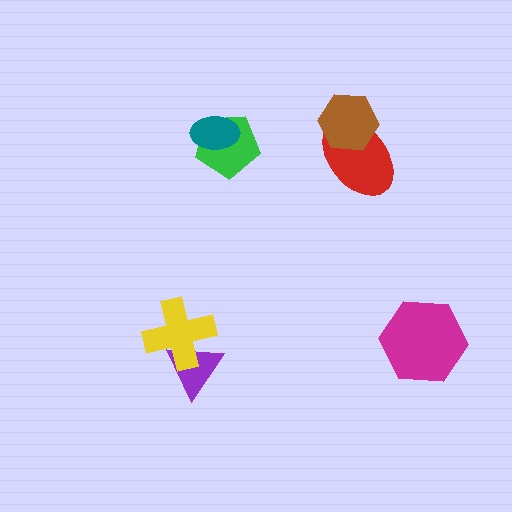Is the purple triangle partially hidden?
Yes, it is partially covered by another shape.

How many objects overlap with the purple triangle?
1 object overlaps with the purple triangle.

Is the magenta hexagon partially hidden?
No, no other shape covers it.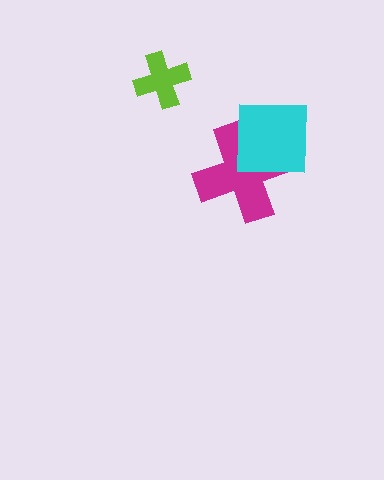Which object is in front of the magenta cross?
The cyan square is in front of the magenta cross.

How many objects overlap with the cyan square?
1 object overlaps with the cyan square.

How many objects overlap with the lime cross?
0 objects overlap with the lime cross.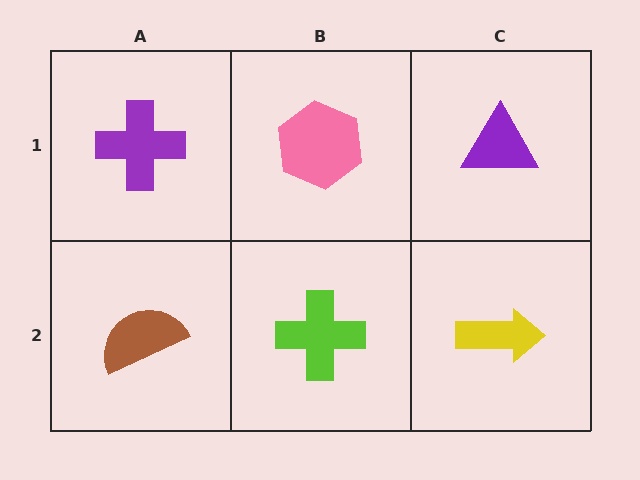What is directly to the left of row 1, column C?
A pink hexagon.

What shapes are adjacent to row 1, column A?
A brown semicircle (row 2, column A), a pink hexagon (row 1, column B).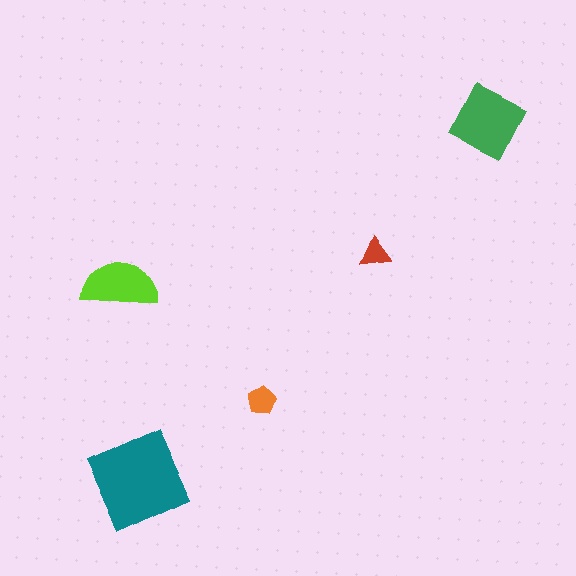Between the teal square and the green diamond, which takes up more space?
The teal square.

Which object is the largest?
The teal square.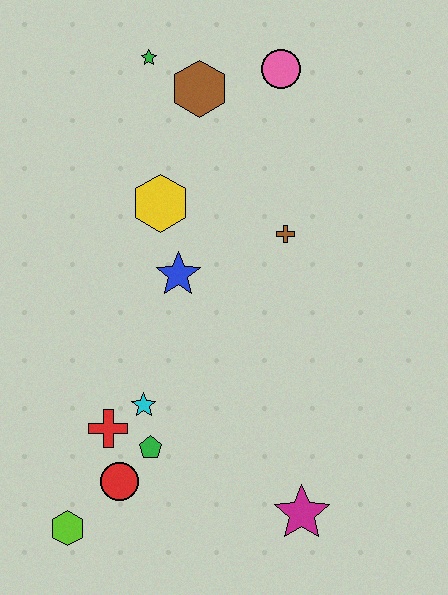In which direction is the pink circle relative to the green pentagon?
The pink circle is above the green pentagon.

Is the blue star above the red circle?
Yes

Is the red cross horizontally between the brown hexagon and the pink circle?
No